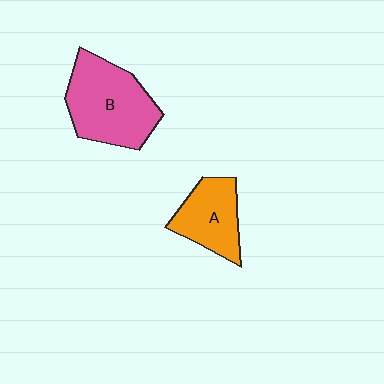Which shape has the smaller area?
Shape A (orange).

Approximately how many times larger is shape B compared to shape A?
Approximately 1.6 times.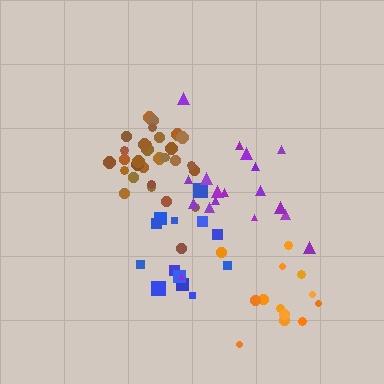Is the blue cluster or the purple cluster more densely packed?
Blue.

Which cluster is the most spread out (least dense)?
Purple.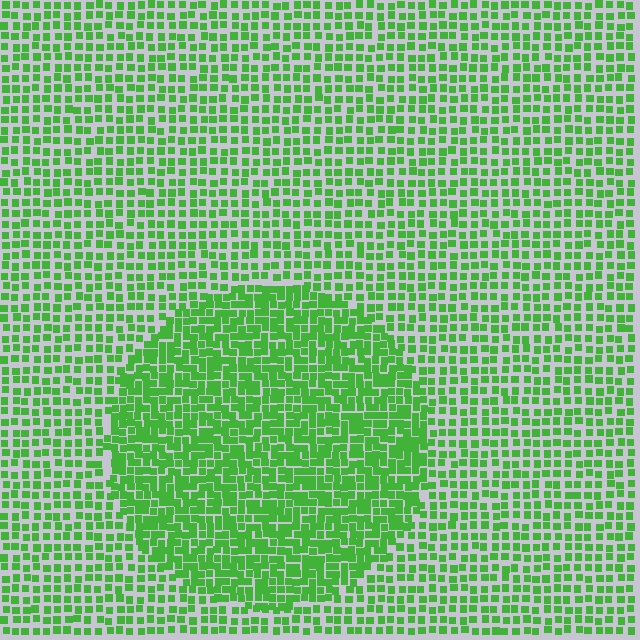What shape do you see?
I see a circle.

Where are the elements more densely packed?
The elements are more densely packed inside the circle boundary.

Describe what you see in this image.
The image contains small green elements arranged at two different densities. A circle-shaped region is visible where the elements are more densely packed than the surrounding area.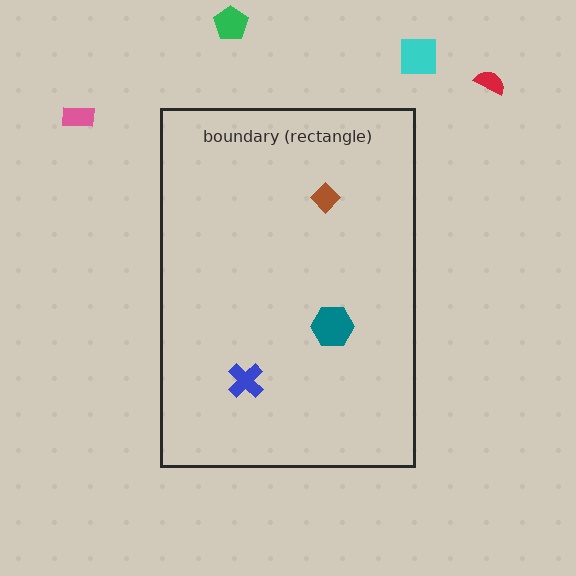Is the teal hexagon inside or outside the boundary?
Inside.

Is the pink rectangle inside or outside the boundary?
Outside.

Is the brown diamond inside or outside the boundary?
Inside.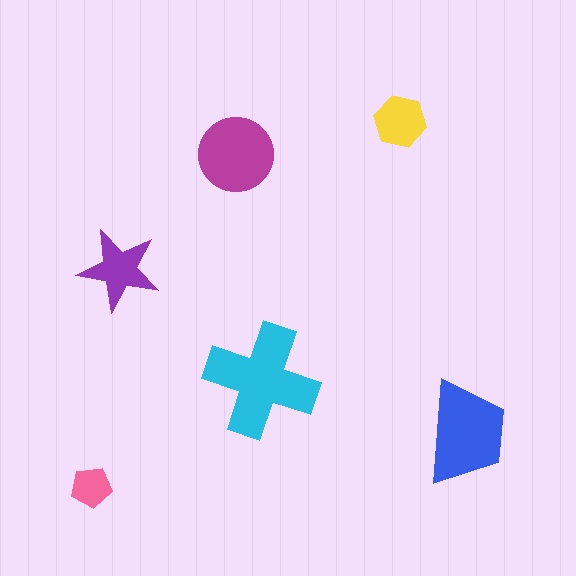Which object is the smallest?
The pink pentagon.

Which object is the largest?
The cyan cross.